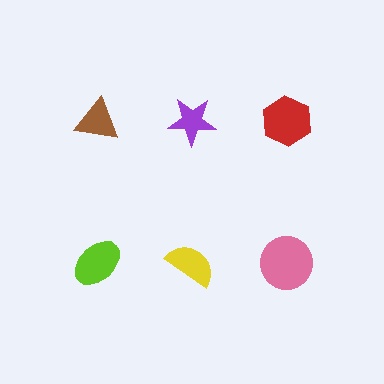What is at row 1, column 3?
A red hexagon.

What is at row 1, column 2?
A purple star.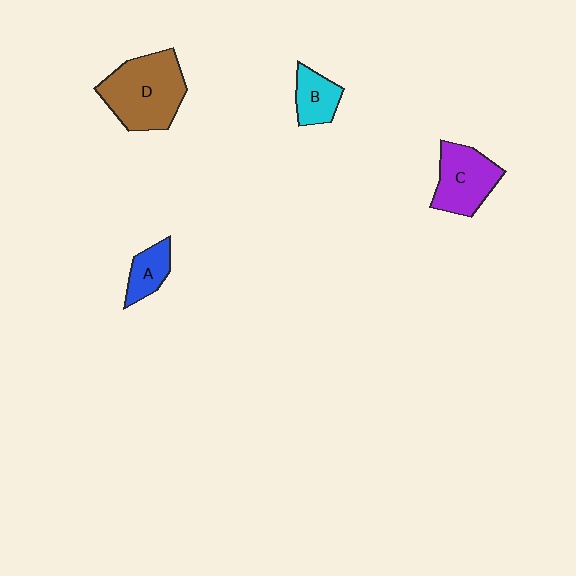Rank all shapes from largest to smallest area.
From largest to smallest: D (brown), C (purple), B (cyan), A (blue).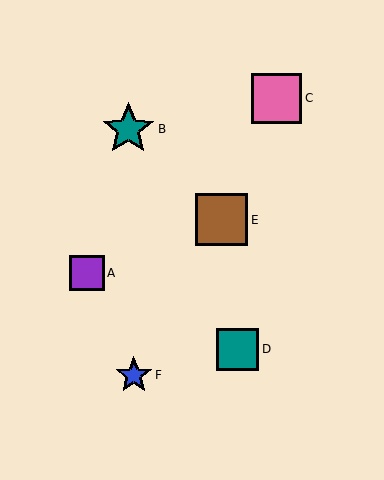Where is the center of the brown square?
The center of the brown square is at (222, 220).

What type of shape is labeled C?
Shape C is a pink square.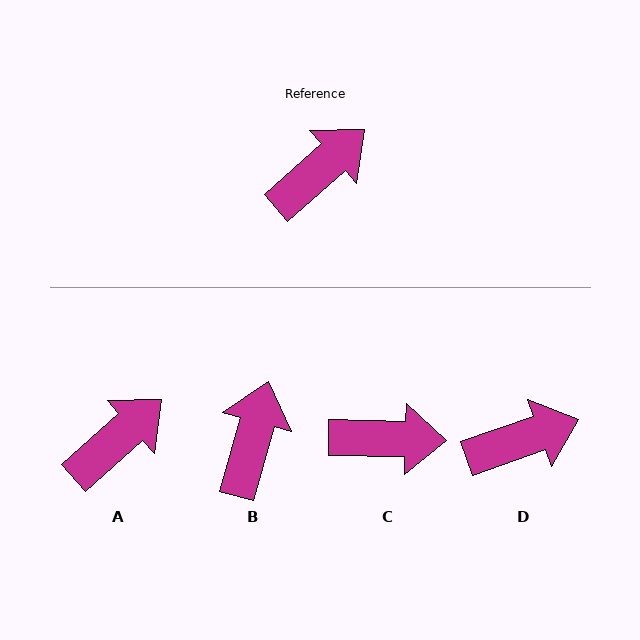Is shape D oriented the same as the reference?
No, it is off by about 22 degrees.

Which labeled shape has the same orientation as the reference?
A.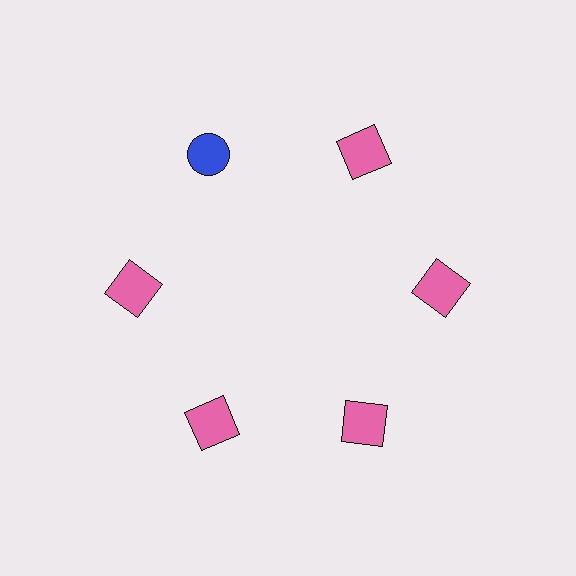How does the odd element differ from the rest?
It differs in both color (blue instead of pink) and shape (circle instead of square).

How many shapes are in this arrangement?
There are 6 shapes arranged in a ring pattern.